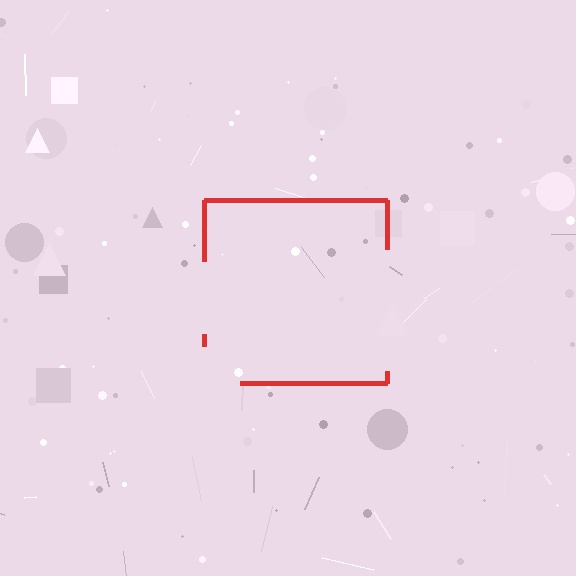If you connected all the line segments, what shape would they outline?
They would outline a square.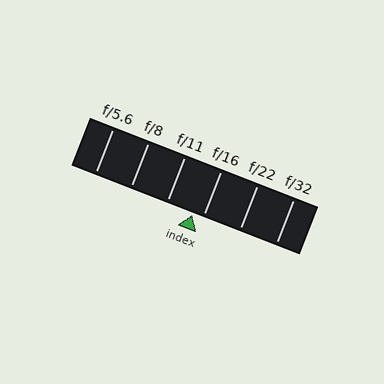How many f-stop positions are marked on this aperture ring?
There are 6 f-stop positions marked.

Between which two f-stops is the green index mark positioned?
The index mark is between f/11 and f/16.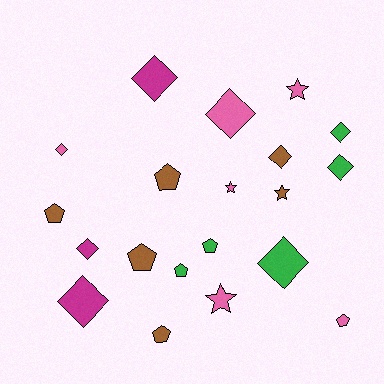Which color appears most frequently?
Pink, with 6 objects.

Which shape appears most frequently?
Diamond, with 9 objects.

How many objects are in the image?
There are 20 objects.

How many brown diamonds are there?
There is 1 brown diamond.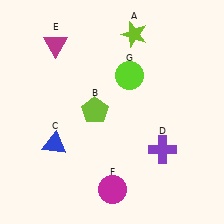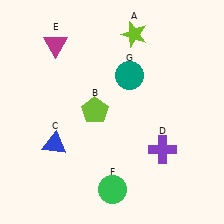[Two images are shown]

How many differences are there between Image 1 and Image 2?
There are 2 differences between the two images.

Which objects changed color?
F changed from magenta to green. G changed from lime to teal.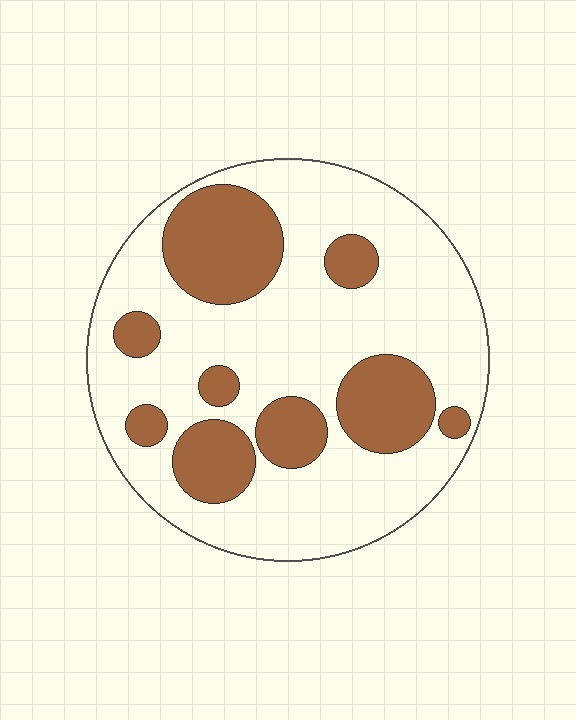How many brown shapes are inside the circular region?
9.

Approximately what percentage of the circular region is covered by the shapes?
Approximately 30%.